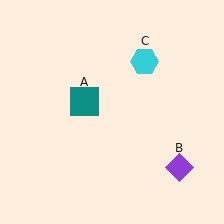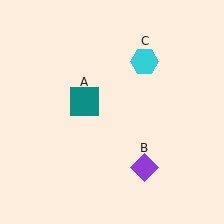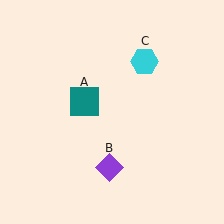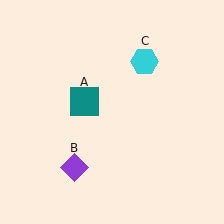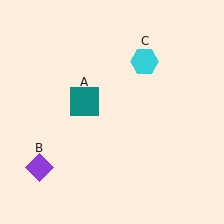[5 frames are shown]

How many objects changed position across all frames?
1 object changed position: purple diamond (object B).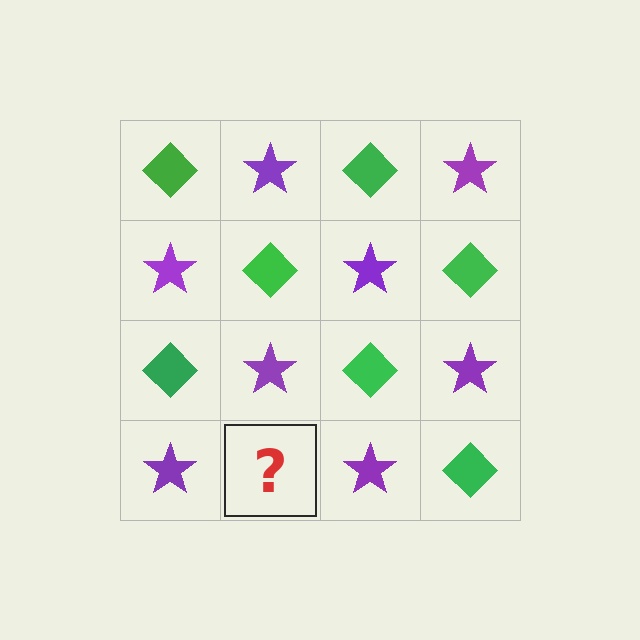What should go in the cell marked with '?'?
The missing cell should contain a green diamond.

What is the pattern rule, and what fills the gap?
The rule is that it alternates green diamond and purple star in a checkerboard pattern. The gap should be filled with a green diamond.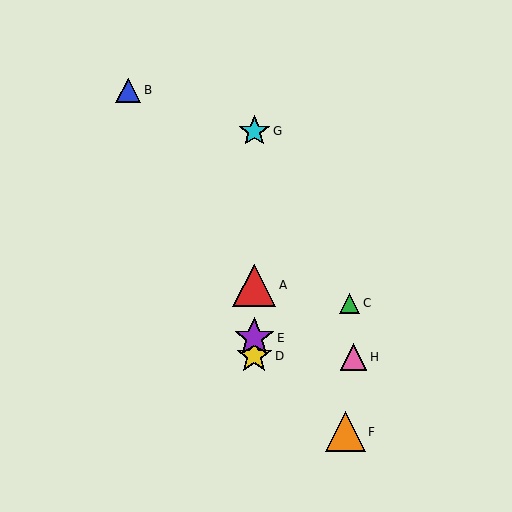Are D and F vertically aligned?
No, D is at x≈254 and F is at x≈345.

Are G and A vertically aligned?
Yes, both are at x≈254.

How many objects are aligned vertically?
4 objects (A, D, E, G) are aligned vertically.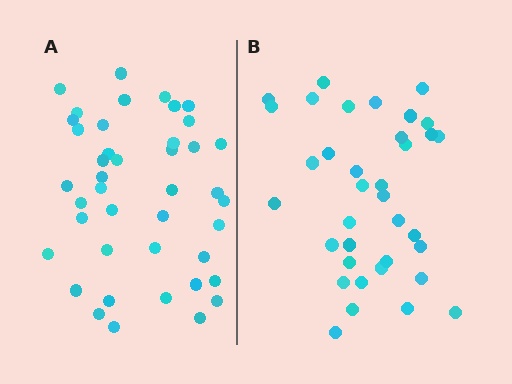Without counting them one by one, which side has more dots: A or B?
Region A (the left region) has more dots.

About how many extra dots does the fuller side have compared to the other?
Region A has about 6 more dots than region B.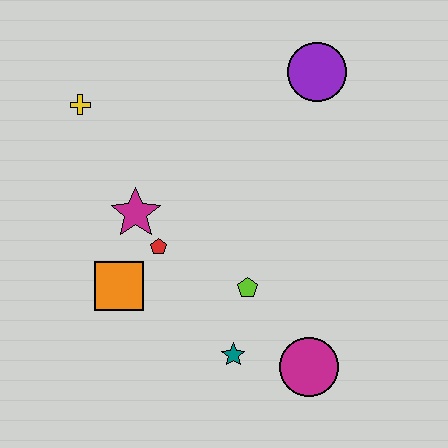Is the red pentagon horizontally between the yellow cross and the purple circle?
Yes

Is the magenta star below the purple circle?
Yes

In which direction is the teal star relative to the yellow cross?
The teal star is below the yellow cross.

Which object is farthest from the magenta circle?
The yellow cross is farthest from the magenta circle.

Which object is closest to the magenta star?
The red pentagon is closest to the magenta star.